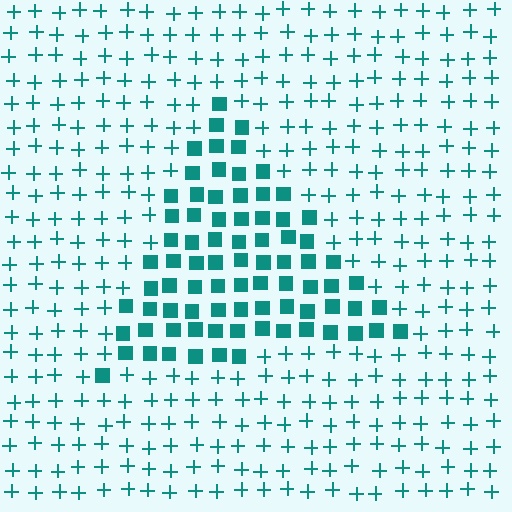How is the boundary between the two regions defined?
The boundary is defined by a change in element shape: squares inside vs. plus signs outside. All elements share the same color and spacing.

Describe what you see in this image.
The image is filled with small teal elements arranged in a uniform grid. A triangle-shaped region contains squares, while the surrounding area contains plus signs. The boundary is defined purely by the change in element shape.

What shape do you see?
I see a triangle.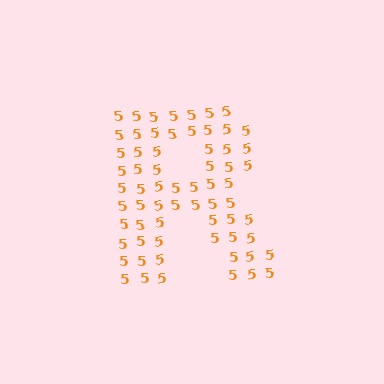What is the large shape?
The large shape is the letter R.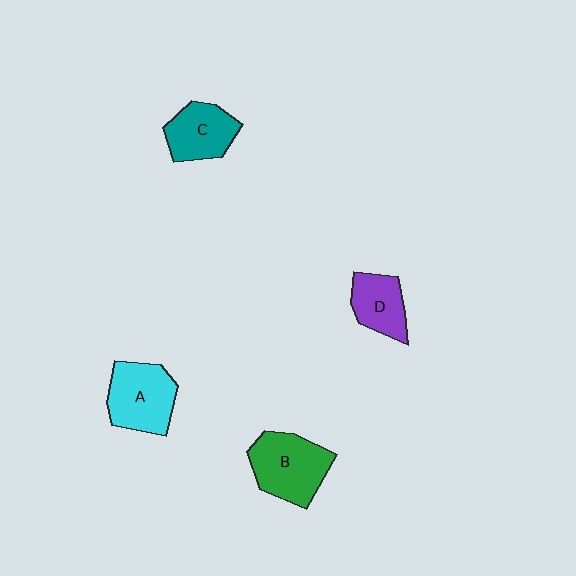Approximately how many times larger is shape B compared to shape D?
Approximately 1.5 times.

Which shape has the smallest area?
Shape D (purple).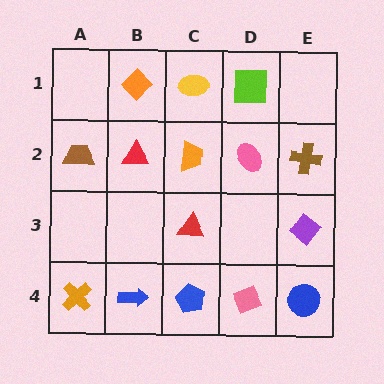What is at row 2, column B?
A red triangle.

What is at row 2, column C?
An orange trapezoid.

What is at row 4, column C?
A blue pentagon.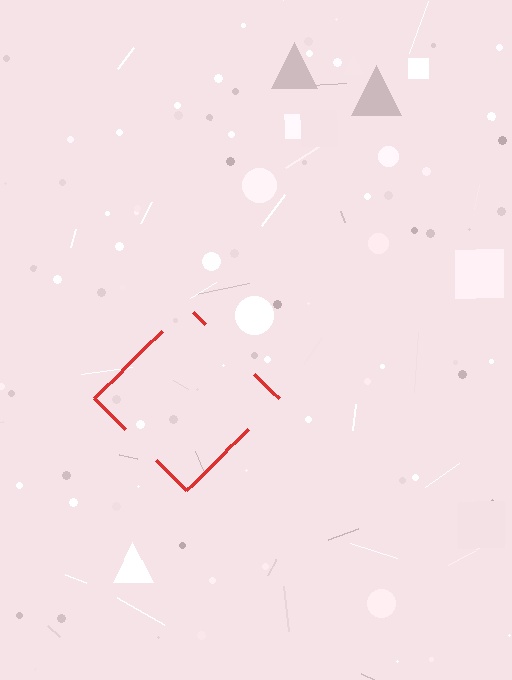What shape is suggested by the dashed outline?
The dashed outline suggests a diamond.